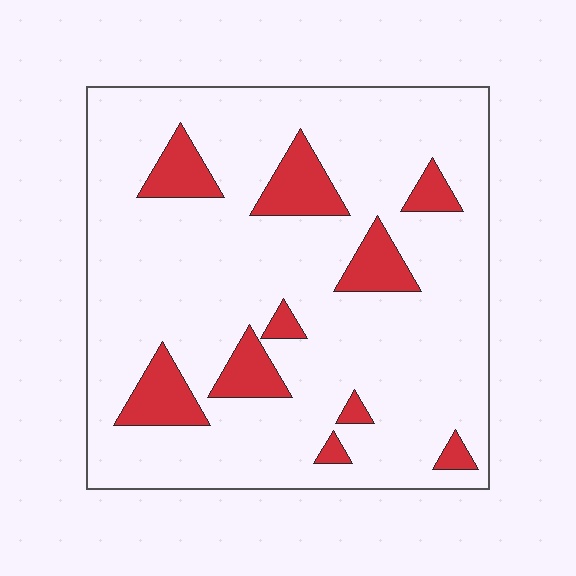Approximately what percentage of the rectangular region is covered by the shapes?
Approximately 15%.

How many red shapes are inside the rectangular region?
10.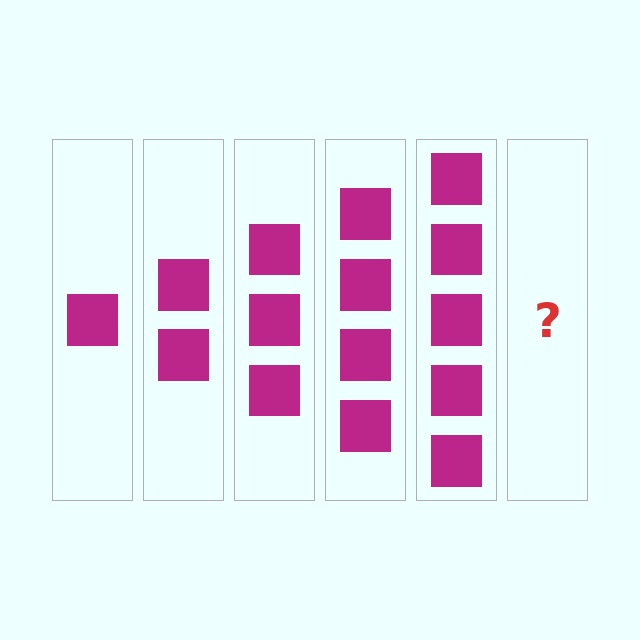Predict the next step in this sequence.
The next step is 6 squares.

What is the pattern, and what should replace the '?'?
The pattern is that each step adds one more square. The '?' should be 6 squares.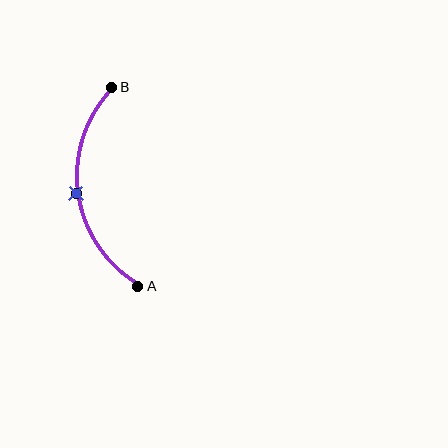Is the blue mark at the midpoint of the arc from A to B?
Yes. The blue mark lies on the arc at equal arc-length from both A and B — it is the arc midpoint.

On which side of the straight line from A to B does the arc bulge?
The arc bulges to the left of the straight line connecting A and B.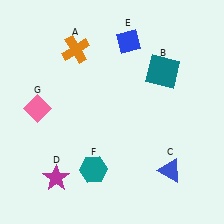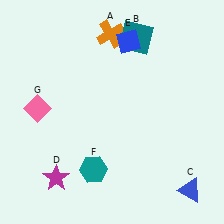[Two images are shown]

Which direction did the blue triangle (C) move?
The blue triangle (C) moved right.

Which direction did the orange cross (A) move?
The orange cross (A) moved right.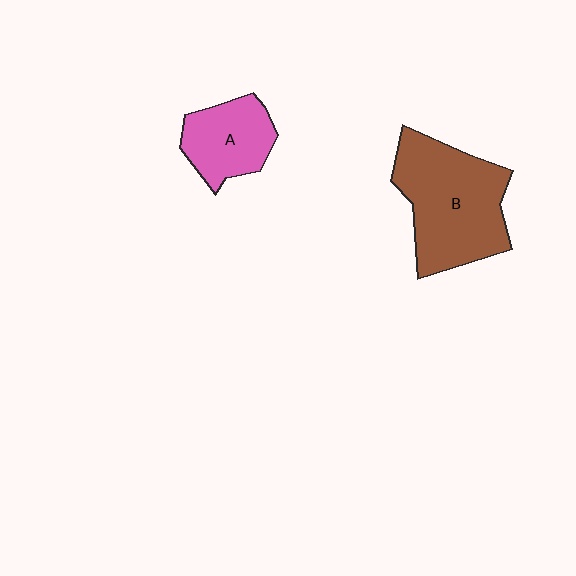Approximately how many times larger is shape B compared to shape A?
Approximately 1.9 times.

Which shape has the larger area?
Shape B (brown).